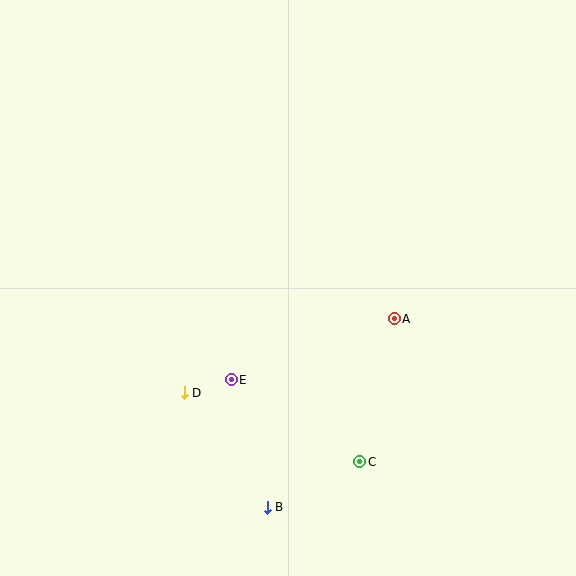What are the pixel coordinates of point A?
Point A is at (394, 319).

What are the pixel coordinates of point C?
Point C is at (360, 462).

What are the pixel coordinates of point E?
Point E is at (231, 380).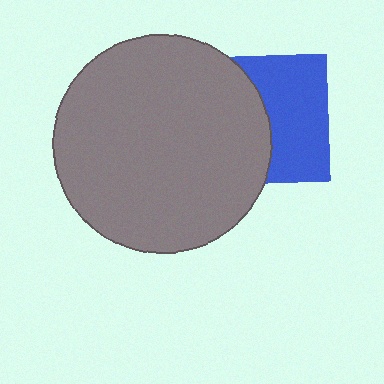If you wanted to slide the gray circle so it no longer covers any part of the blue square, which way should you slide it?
Slide it left — that is the most direct way to separate the two shapes.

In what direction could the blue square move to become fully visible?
The blue square could move right. That would shift it out from behind the gray circle entirely.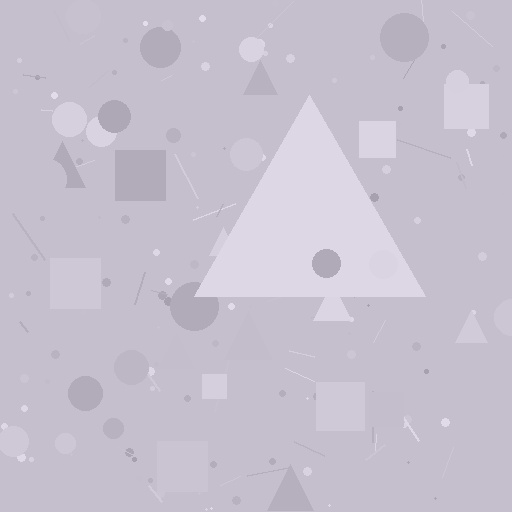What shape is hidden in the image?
A triangle is hidden in the image.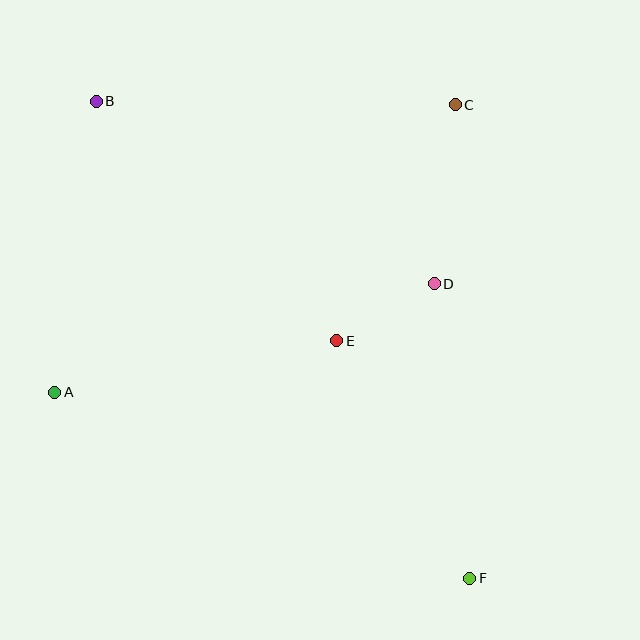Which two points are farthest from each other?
Points B and F are farthest from each other.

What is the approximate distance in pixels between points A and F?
The distance between A and F is approximately 455 pixels.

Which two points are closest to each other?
Points D and E are closest to each other.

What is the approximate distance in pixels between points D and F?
The distance between D and F is approximately 296 pixels.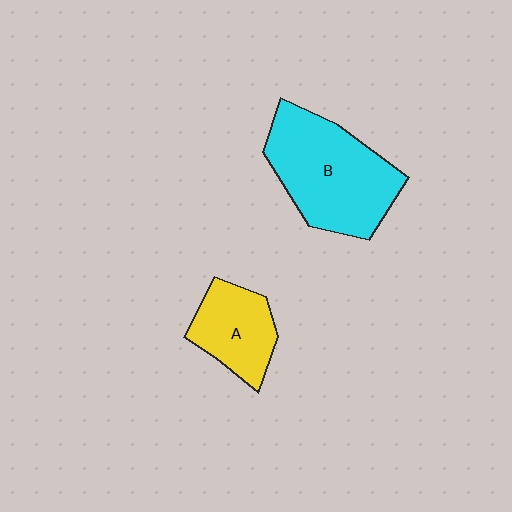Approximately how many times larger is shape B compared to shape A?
Approximately 1.9 times.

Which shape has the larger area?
Shape B (cyan).